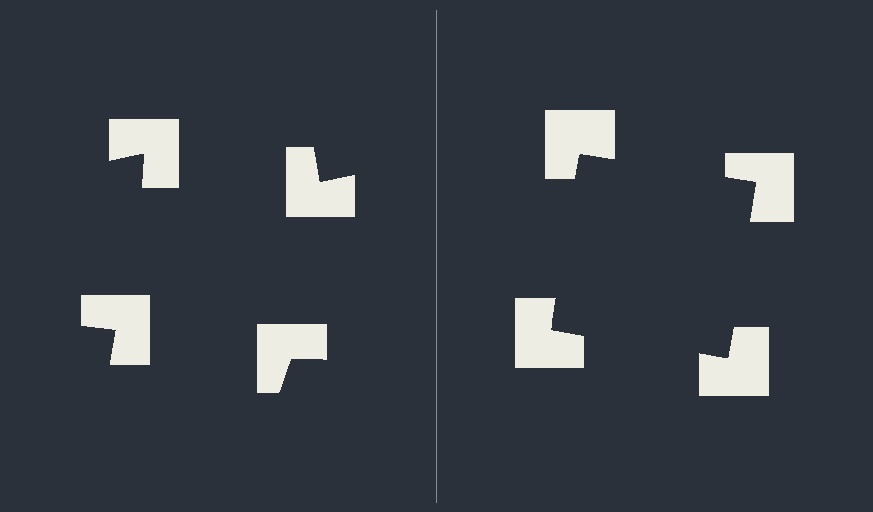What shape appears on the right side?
An illusory square.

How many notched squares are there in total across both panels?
8 — 4 on each side.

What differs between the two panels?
The notched squares are positioned identically on both sides; only the wedge orientations differ. On the right they align to a square; on the left they are misaligned.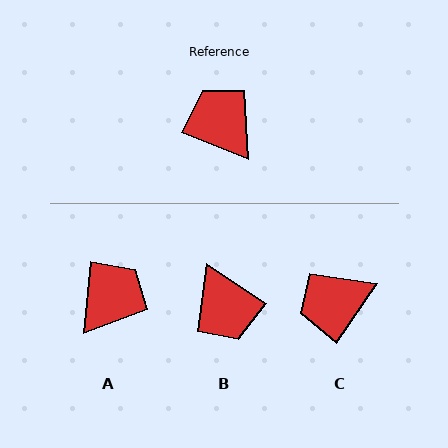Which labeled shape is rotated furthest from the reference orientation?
B, about 169 degrees away.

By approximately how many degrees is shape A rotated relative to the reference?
Approximately 73 degrees clockwise.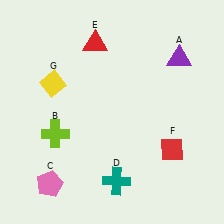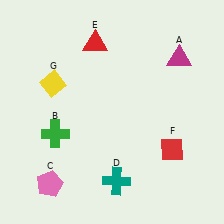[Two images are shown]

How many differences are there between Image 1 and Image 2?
There are 2 differences between the two images.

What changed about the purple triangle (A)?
In Image 1, A is purple. In Image 2, it changed to magenta.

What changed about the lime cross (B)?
In Image 1, B is lime. In Image 2, it changed to green.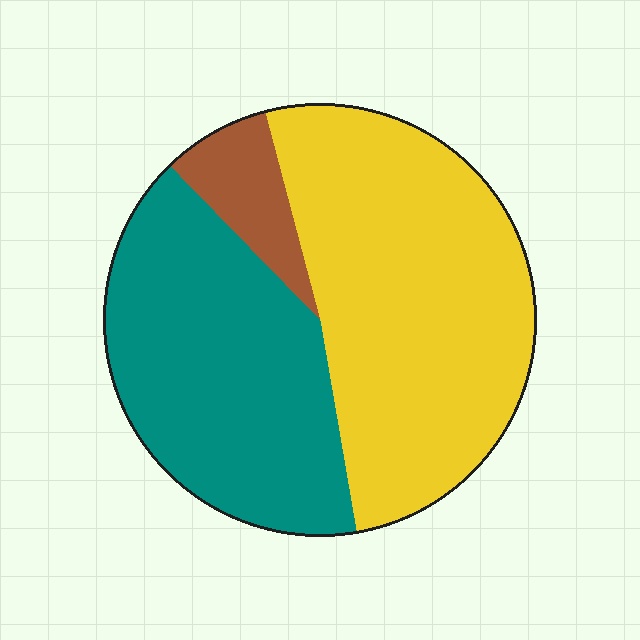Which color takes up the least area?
Brown, at roughly 10%.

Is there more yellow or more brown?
Yellow.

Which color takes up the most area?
Yellow, at roughly 50%.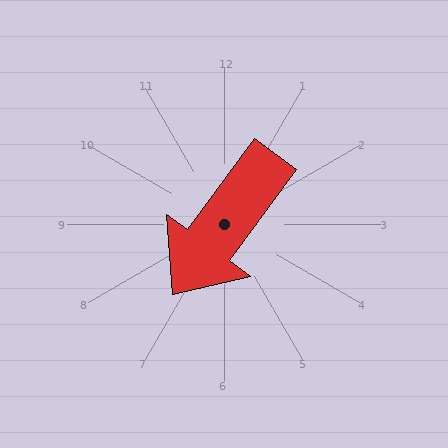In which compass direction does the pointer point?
Southwest.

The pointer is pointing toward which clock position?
Roughly 7 o'clock.